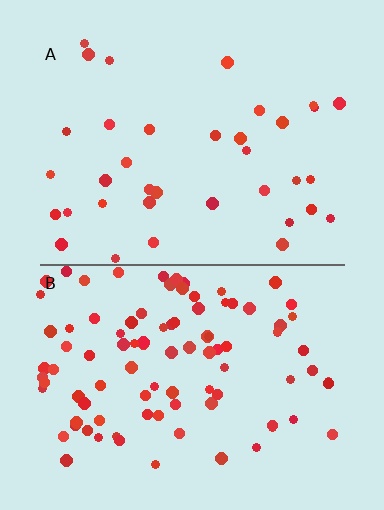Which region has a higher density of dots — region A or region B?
B (the bottom).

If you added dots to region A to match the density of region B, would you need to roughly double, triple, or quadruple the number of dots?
Approximately triple.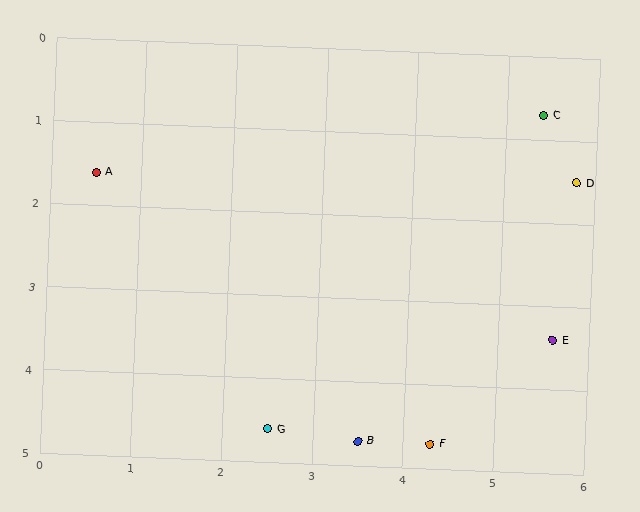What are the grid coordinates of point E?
Point E is at approximately (5.6, 3.4).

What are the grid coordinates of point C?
Point C is at approximately (5.4, 0.7).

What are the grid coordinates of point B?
Point B is at approximately (3.5, 4.7).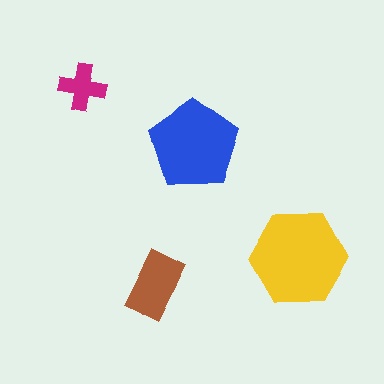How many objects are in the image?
There are 4 objects in the image.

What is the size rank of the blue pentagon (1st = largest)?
2nd.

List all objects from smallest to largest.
The magenta cross, the brown rectangle, the blue pentagon, the yellow hexagon.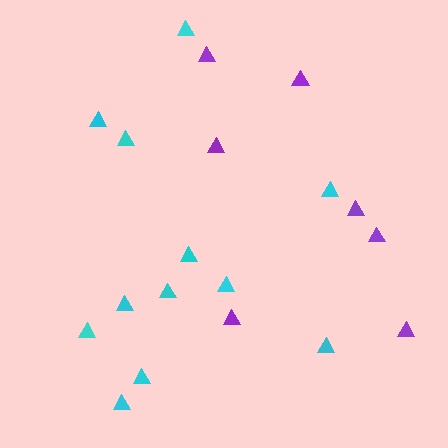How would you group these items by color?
There are 2 groups: one group of cyan triangles (12) and one group of purple triangles (7).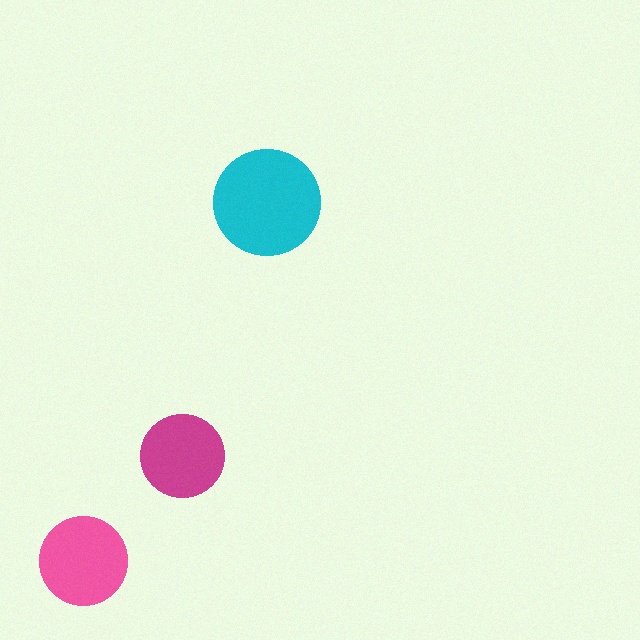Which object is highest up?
The cyan circle is topmost.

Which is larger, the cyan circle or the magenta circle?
The cyan one.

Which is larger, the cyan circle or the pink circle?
The cyan one.